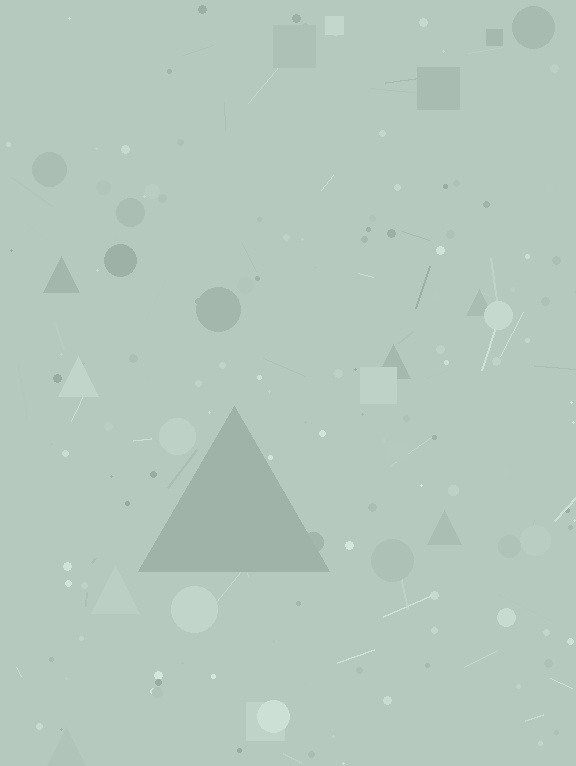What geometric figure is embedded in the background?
A triangle is embedded in the background.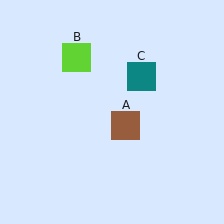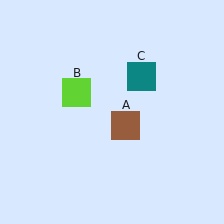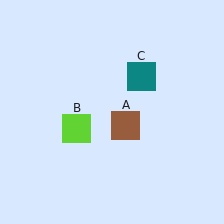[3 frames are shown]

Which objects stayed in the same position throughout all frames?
Brown square (object A) and teal square (object C) remained stationary.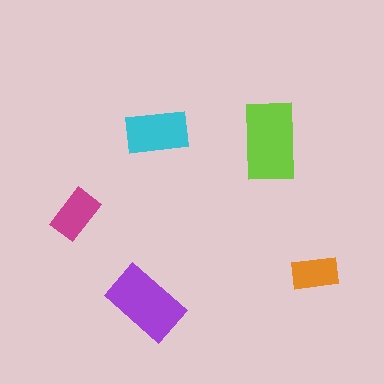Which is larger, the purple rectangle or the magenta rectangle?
The purple one.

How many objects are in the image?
There are 5 objects in the image.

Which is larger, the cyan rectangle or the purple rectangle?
The purple one.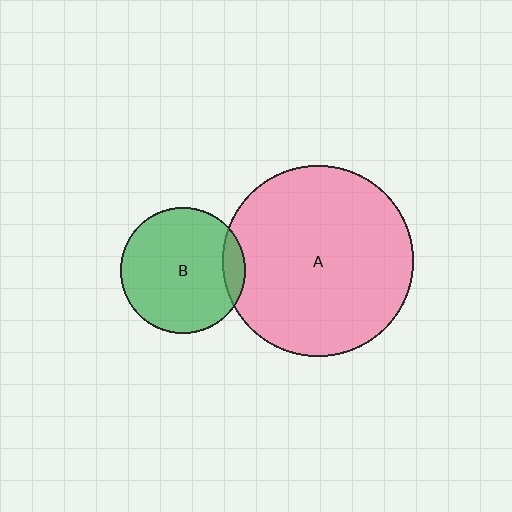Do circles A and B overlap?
Yes.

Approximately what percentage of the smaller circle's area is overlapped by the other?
Approximately 10%.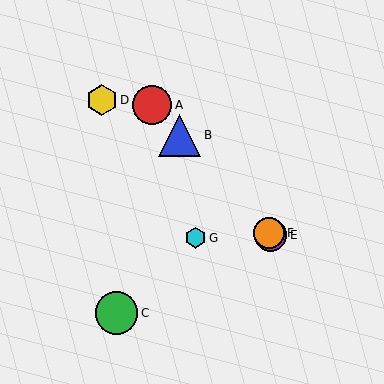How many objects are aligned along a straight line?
4 objects (A, B, E, F) are aligned along a straight line.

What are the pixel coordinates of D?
Object D is at (102, 100).